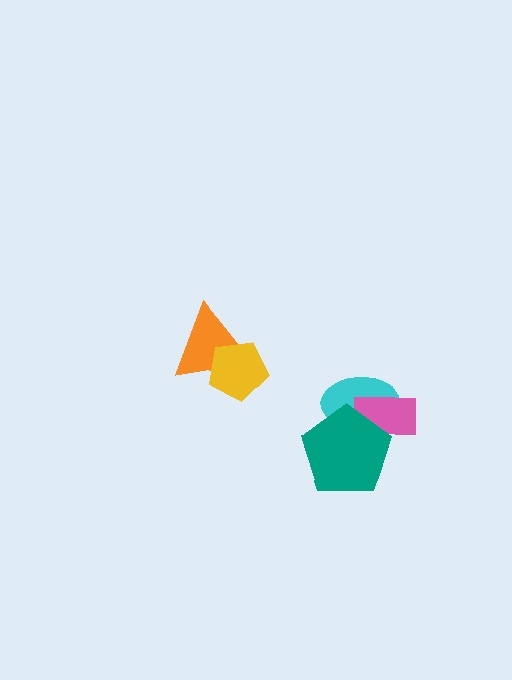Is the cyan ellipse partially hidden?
Yes, it is partially covered by another shape.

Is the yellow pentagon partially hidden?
No, no other shape covers it.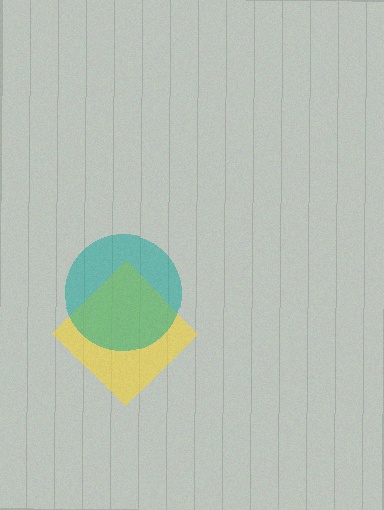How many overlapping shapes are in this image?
There are 2 overlapping shapes in the image.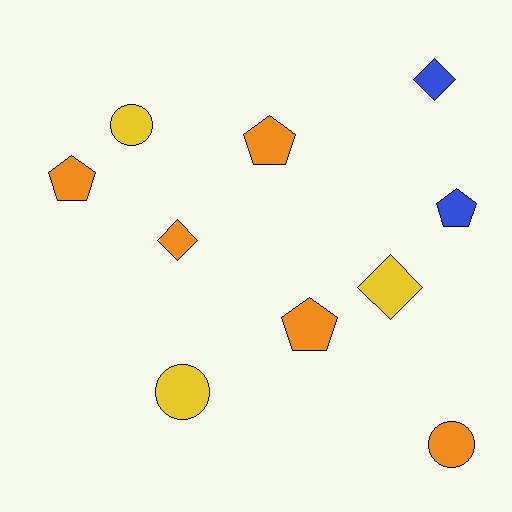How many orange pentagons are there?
There are 3 orange pentagons.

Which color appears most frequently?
Orange, with 5 objects.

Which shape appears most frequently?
Pentagon, with 4 objects.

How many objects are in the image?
There are 10 objects.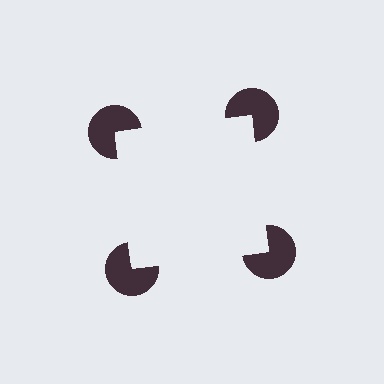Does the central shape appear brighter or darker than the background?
It typically appears slightly brighter than the background, even though no actual brightness change is drawn.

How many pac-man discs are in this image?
There are 4 — one at each vertex of the illusory square.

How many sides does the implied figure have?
4 sides.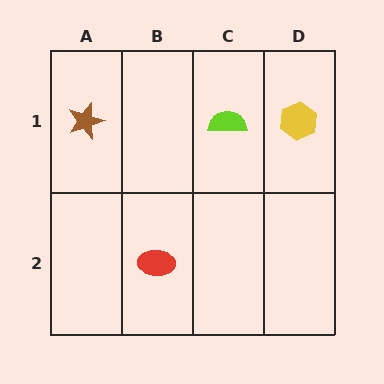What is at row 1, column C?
A lime semicircle.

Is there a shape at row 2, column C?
No, that cell is empty.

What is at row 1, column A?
A brown star.